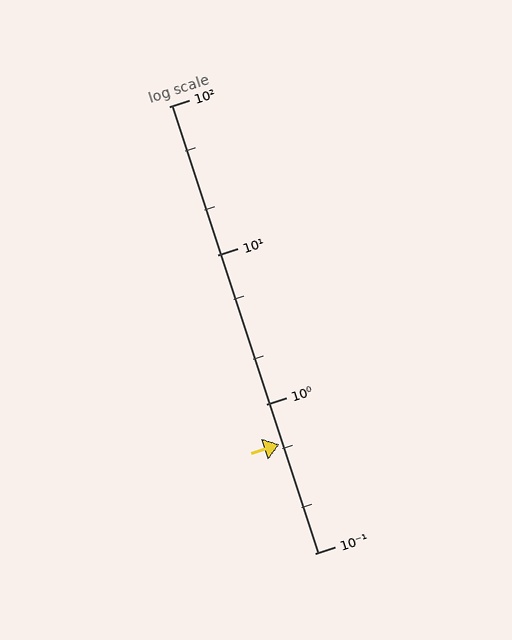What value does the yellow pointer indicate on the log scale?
The pointer indicates approximately 0.54.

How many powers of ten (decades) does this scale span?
The scale spans 3 decades, from 0.1 to 100.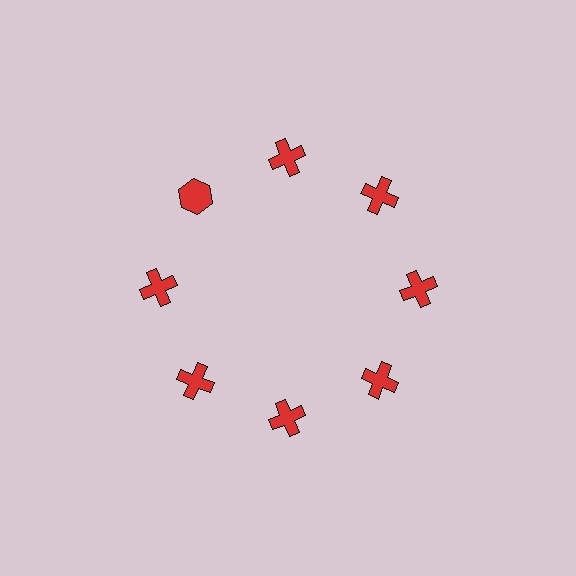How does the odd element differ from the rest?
It has a different shape: hexagon instead of cross.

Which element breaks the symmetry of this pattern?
The red hexagon at roughly the 10 o'clock position breaks the symmetry. All other shapes are red crosses.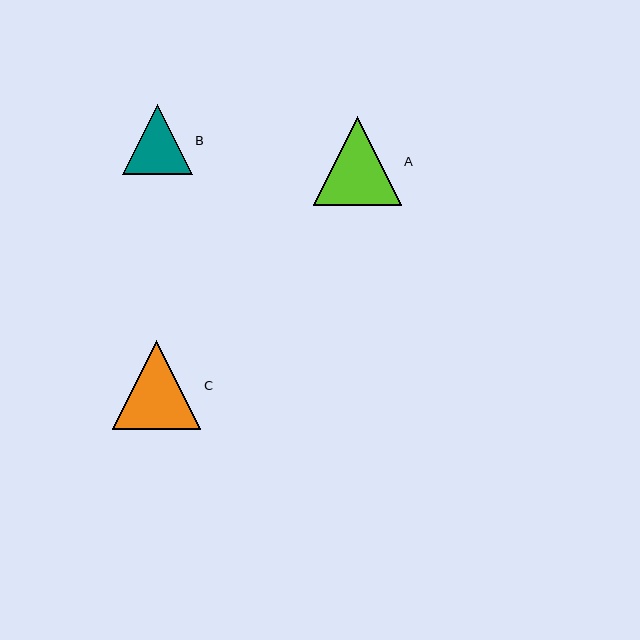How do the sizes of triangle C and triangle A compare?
Triangle C and triangle A are approximately the same size.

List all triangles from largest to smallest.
From largest to smallest: C, A, B.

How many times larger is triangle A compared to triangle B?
Triangle A is approximately 1.3 times the size of triangle B.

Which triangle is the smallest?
Triangle B is the smallest with a size of approximately 70 pixels.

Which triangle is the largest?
Triangle C is the largest with a size of approximately 89 pixels.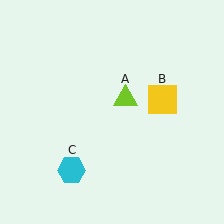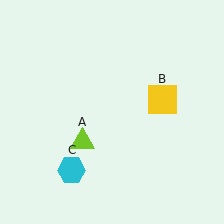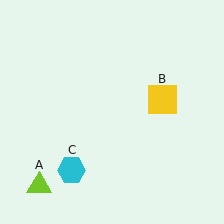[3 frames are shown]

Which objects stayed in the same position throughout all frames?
Yellow square (object B) and cyan hexagon (object C) remained stationary.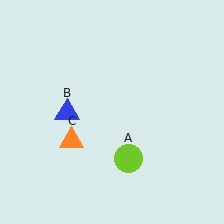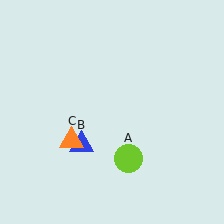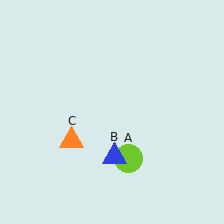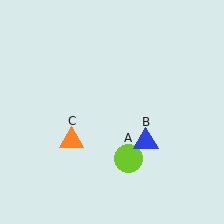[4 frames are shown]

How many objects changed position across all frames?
1 object changed position: blue triangle (object B).